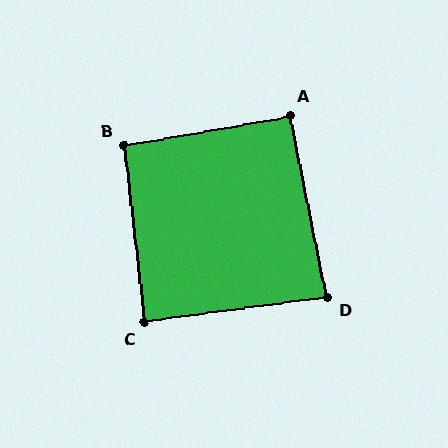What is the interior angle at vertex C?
Approximately 89 degrees (approximately right).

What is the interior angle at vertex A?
Approximately 91 degrees (approximately right).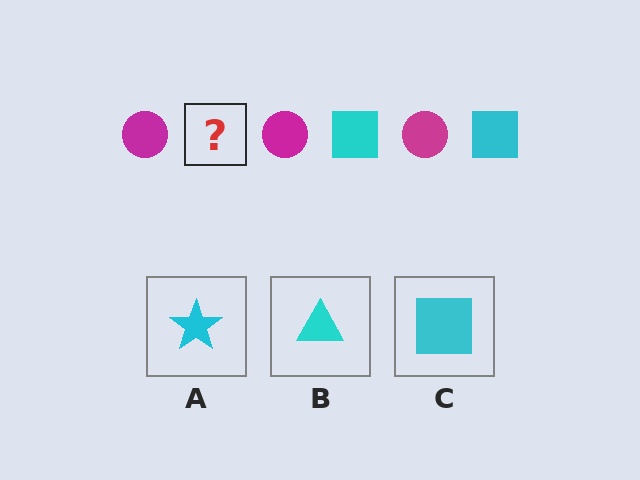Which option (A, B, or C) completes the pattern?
C.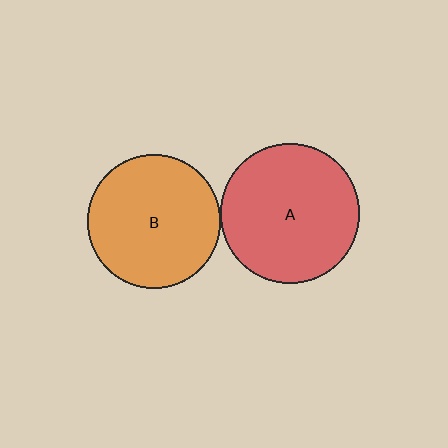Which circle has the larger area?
Circle A (red).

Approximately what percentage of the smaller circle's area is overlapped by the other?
Approximately 5%.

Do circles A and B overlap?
Yes.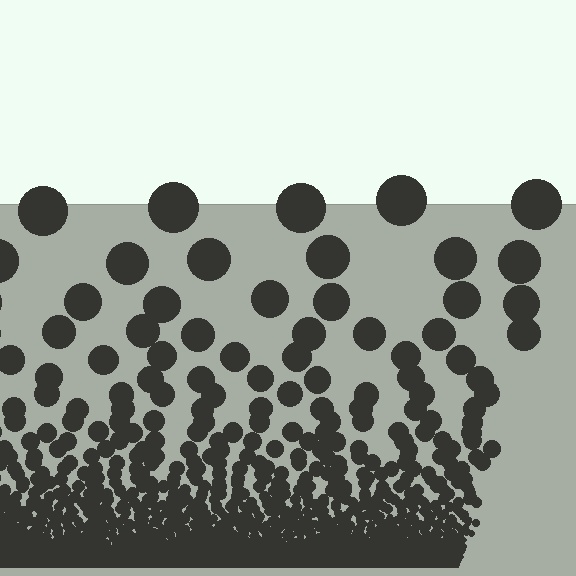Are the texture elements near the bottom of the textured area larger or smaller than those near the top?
Smaller. The gradient is inverted — elements near the bottom are smaller and denser.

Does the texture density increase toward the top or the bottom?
Density increases toward the bottom.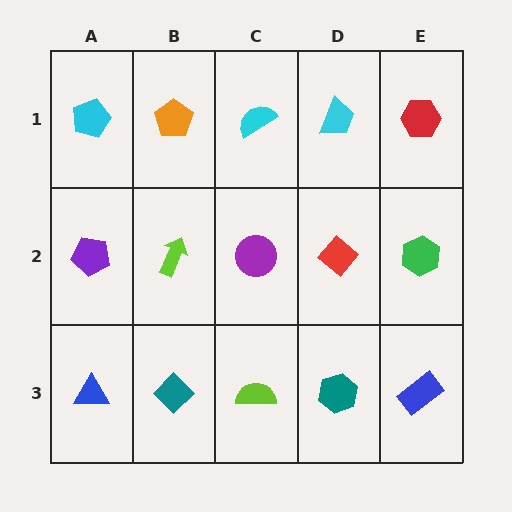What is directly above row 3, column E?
A green hexagon.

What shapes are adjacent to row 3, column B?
A lime arrow (row 2, column B), a blue triangle (row 3, column A), a lime semicircle (row 3, column C).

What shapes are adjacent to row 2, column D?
A cyan trapezoid (row 1, column D), a teal hexagon (row 3, column D), a purple circle (row 2, column C), a green hexagon (row 2, column E).